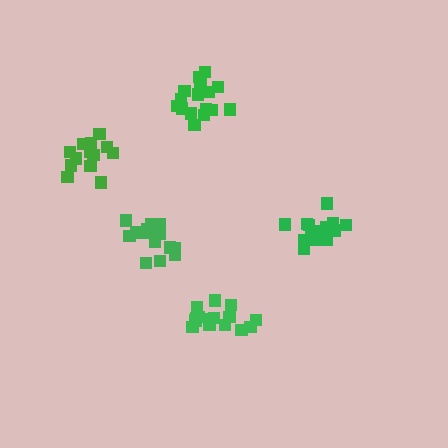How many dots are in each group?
Group 1: 13 dots, Group 2: 18 dots, Group 3: 15 dots, Group 4: 17 dots, Group 5: 15 dots (78 total).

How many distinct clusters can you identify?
There are 5 distinct clusters.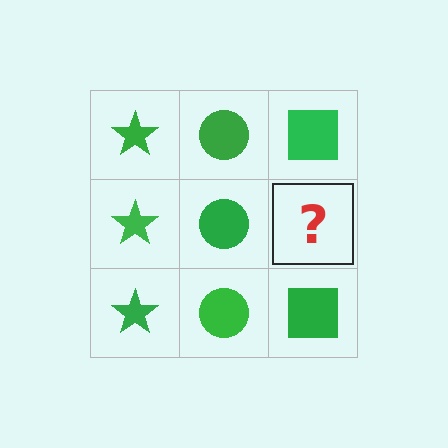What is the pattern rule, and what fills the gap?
The rule is that each column has a consistent shape. The gap should be filled with a green square.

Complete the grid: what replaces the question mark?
The question mark should be replaced with a green square.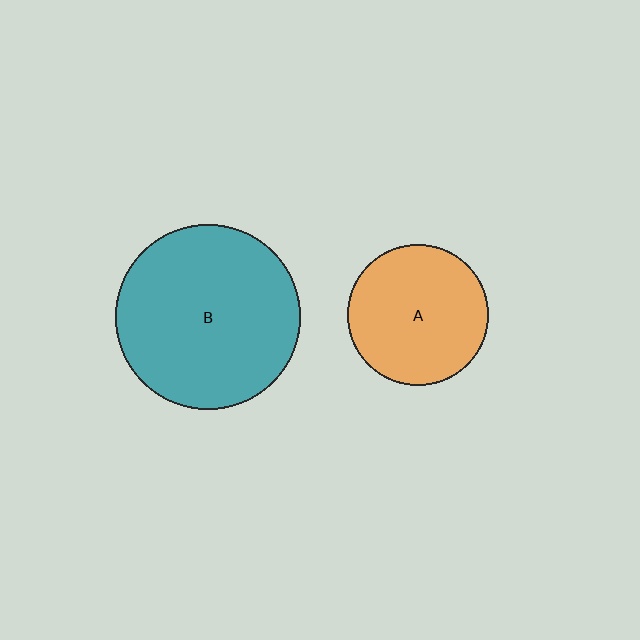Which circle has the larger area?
Circle B (teal).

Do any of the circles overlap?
No, none of the circles overlap.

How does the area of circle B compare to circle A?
Approximately 1.7 times.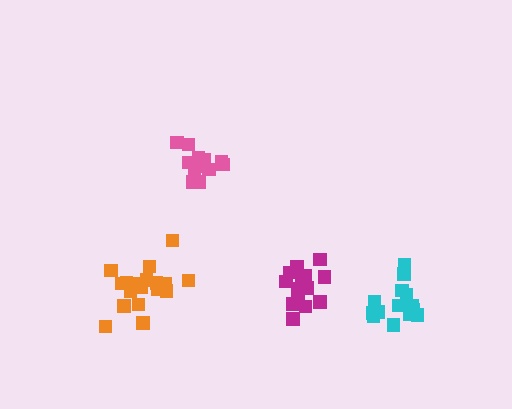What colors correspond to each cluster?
The clusters are colored: magenta, orange, cyan, pink.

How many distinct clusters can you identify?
There are 4 distinct clusters.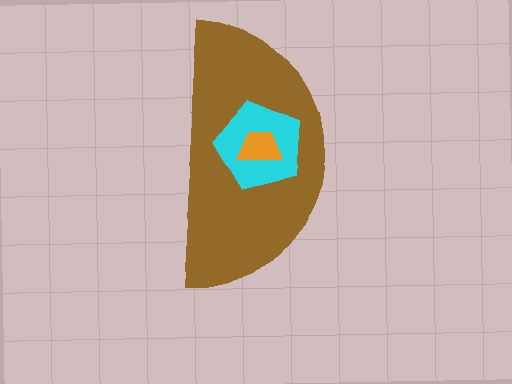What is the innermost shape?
The orange trapezoid.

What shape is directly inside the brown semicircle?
The cyan pentagon.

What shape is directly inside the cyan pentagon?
The orange trapezoid.